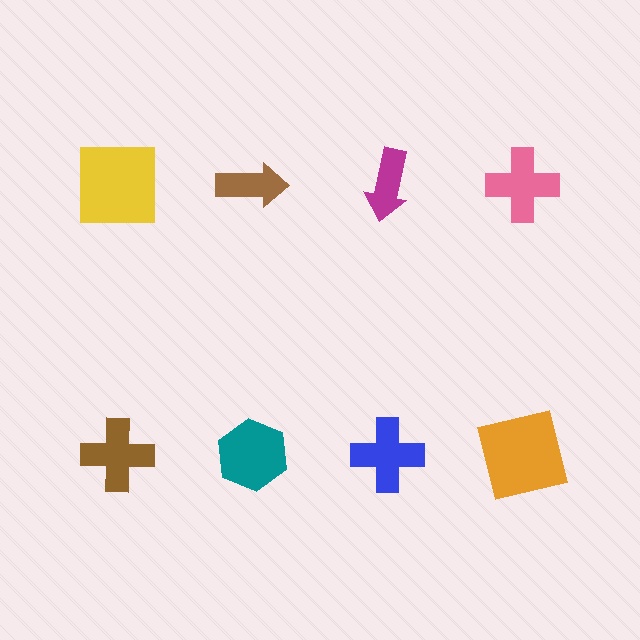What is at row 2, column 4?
An orange square.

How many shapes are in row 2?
4 shapes.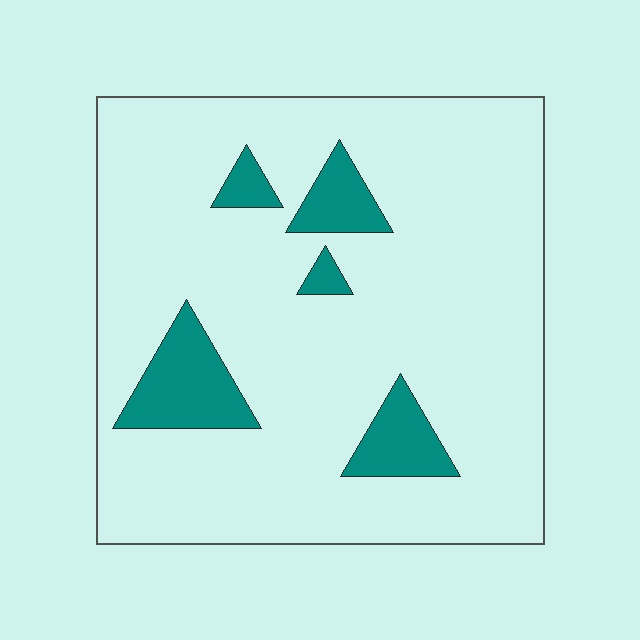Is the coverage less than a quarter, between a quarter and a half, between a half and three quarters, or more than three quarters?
Less than a quarter.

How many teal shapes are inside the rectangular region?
5.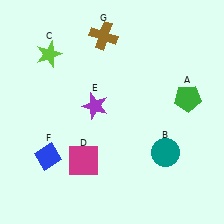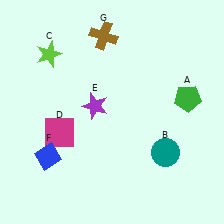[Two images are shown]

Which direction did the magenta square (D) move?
The magenta square (D) moved up.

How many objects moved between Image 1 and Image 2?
1 object moved between the two images.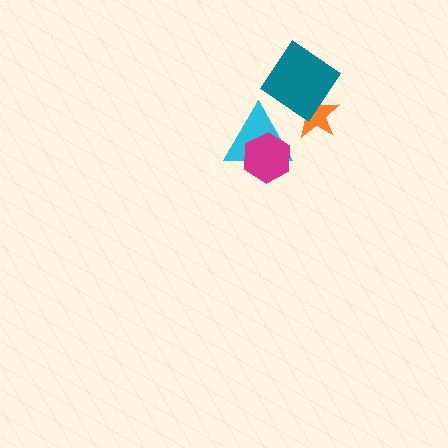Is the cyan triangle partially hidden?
Yes, it is partially covered by another shape.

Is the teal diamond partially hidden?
Yes, it is partially covered by another shape.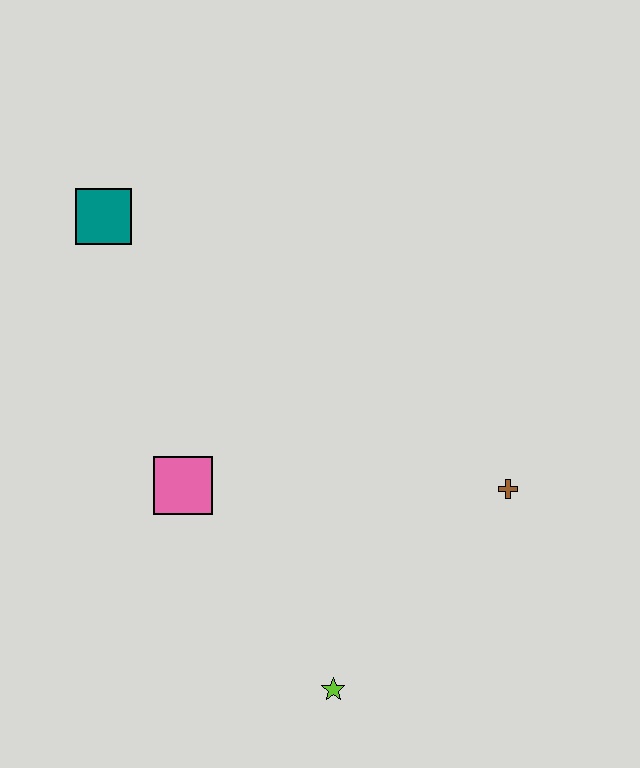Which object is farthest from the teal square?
The lime star is farthest from the teal square.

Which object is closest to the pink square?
The lime star is closest to the pink square.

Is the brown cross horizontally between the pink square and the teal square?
No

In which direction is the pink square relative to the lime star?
The pink square is above the lime star.